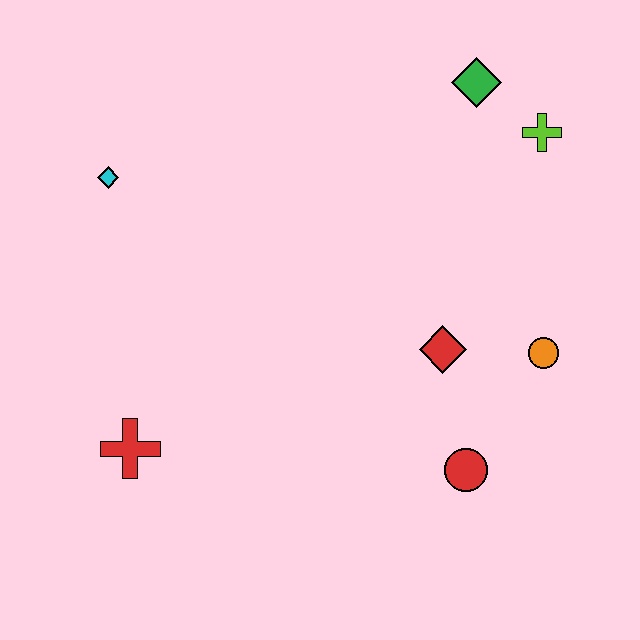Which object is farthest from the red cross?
The lime cross is farthest from the red cross.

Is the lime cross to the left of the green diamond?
No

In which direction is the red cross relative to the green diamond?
The red cross is below the green diamond.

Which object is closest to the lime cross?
The green diamond is closest to the lime cross.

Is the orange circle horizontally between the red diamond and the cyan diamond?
No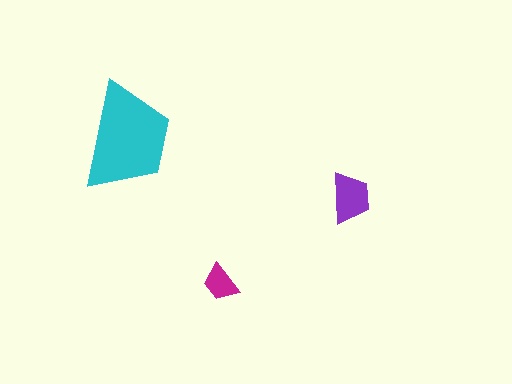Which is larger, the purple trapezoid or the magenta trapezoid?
The purple one.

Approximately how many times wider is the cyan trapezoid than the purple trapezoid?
About 2 times wider.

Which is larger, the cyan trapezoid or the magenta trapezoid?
The cyan one.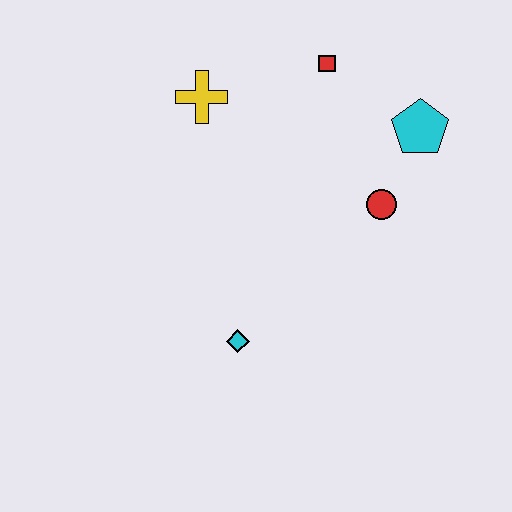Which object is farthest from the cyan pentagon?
The cyan diamond is farthest from the cyan pentagon.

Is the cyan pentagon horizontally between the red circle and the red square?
No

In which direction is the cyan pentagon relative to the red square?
The cyan pentagon is to the right of the red square.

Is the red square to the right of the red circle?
No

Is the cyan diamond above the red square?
No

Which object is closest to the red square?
The cyan pentagon is closest to the red square.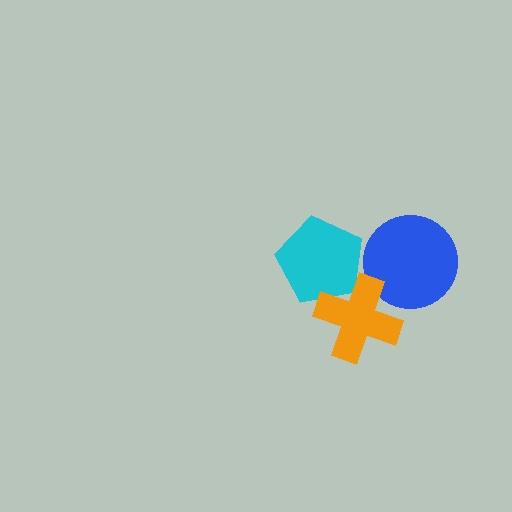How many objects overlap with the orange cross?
2 objects overlap with the orange cross.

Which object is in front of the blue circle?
The orange cross is in front of the blue circle.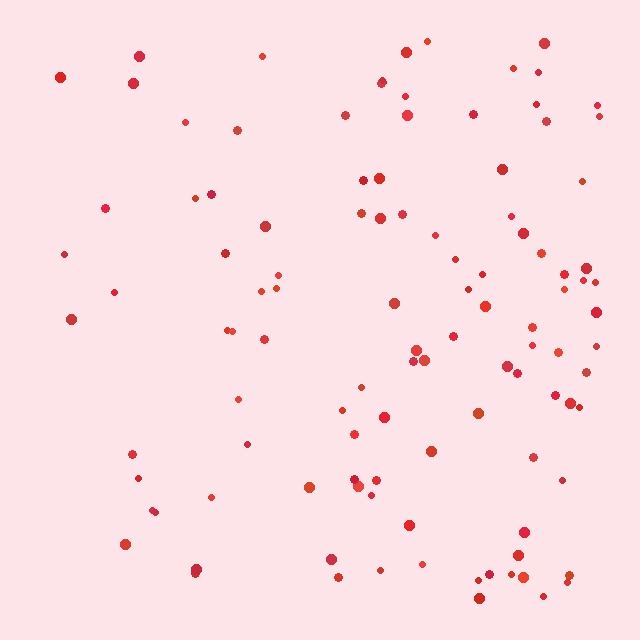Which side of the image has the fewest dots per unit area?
The left.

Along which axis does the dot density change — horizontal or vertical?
Horizontal.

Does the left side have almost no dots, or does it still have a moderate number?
Still a moderate number, just noticeably fewer than the right.